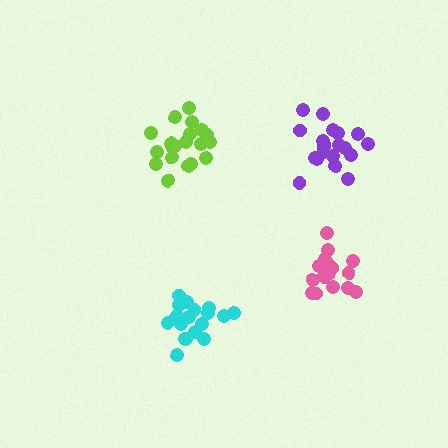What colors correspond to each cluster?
The clusters are colored: cyan, pink, lime, purple.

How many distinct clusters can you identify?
There are 4 distinct clusters.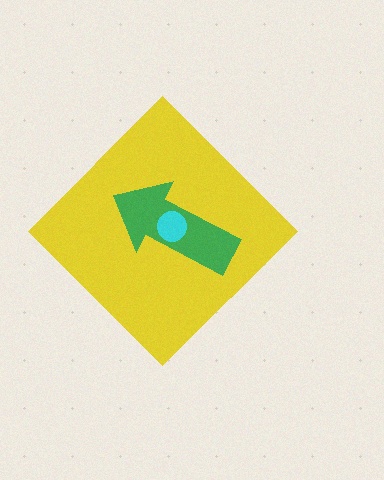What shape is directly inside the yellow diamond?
The green arrow.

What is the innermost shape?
The cyan circle.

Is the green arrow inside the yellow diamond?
Yes.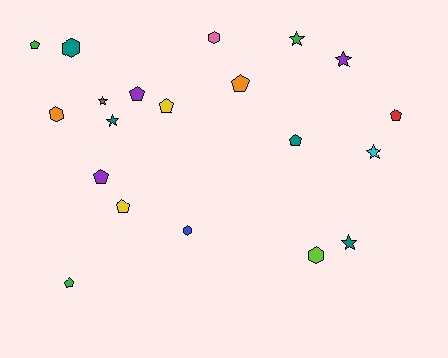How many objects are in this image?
There are 20 objects.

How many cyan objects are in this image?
There is 1 cyan object.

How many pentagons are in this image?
There are 9 pentagons.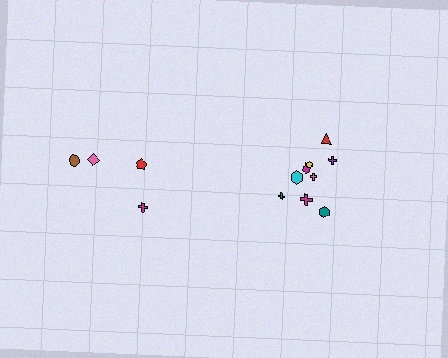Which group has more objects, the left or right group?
The right group.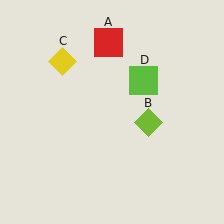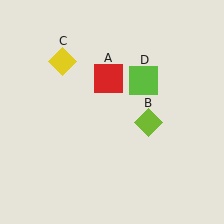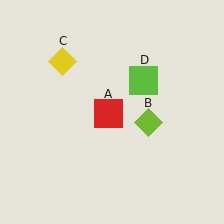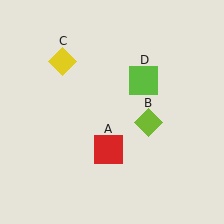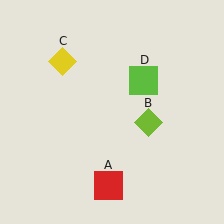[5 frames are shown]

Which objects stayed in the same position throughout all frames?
Lime diamond (object B) and yellow diamond (object C) and lime square (object D) remained stationary.